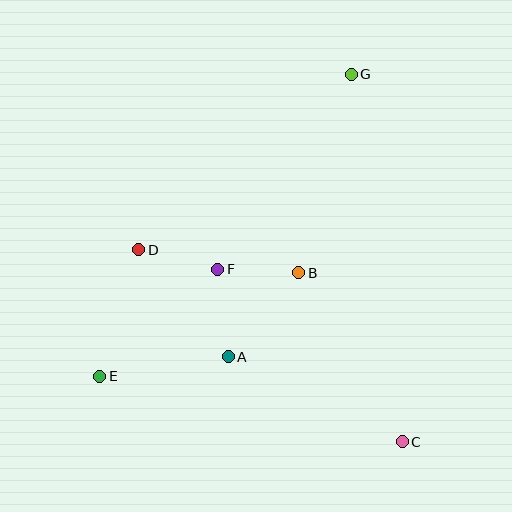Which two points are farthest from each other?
Points E and G are farthest from each other.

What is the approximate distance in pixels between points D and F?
The distance between D and F is approximately 81 pixels.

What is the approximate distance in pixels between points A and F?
The distance between A and F is approximately 88 pixels.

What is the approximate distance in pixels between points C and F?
The distance between C and F is approximately 253 pixels.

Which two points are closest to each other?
Points B and F are closest to each other.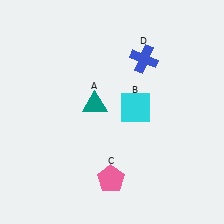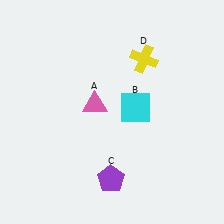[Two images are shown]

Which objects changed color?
A changed from teal to pink. C changed from pink to purple. D changed from blue to yellow.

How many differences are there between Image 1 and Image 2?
There are 3 differences between the two images.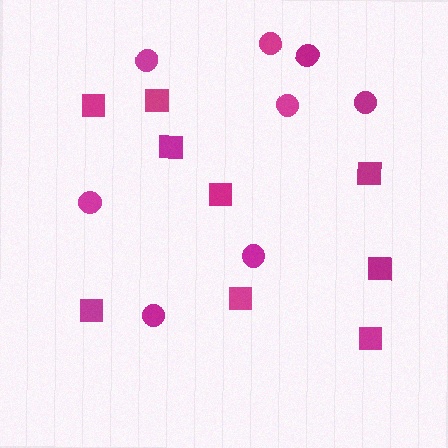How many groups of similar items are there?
There are 2 groups: one group of squares (9) and one group of circles (8).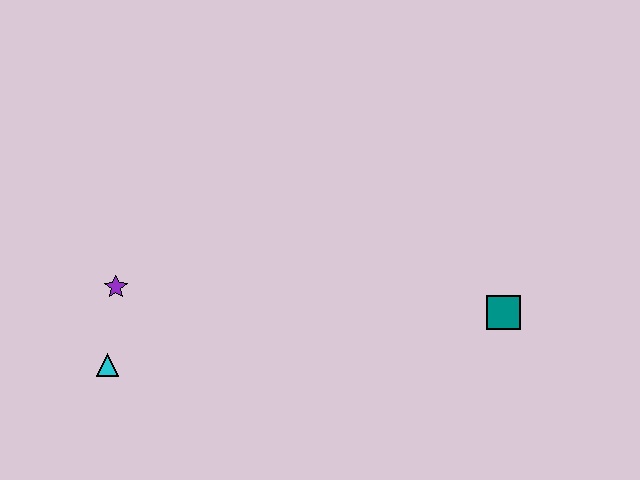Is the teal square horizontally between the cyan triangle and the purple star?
No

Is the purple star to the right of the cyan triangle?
Yes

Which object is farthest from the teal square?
The cyan triangle is farthest from the teal square.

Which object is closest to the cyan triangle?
The purple star is closest to the cyan triangle.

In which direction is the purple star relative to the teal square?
The purple star is to the left of the teal square.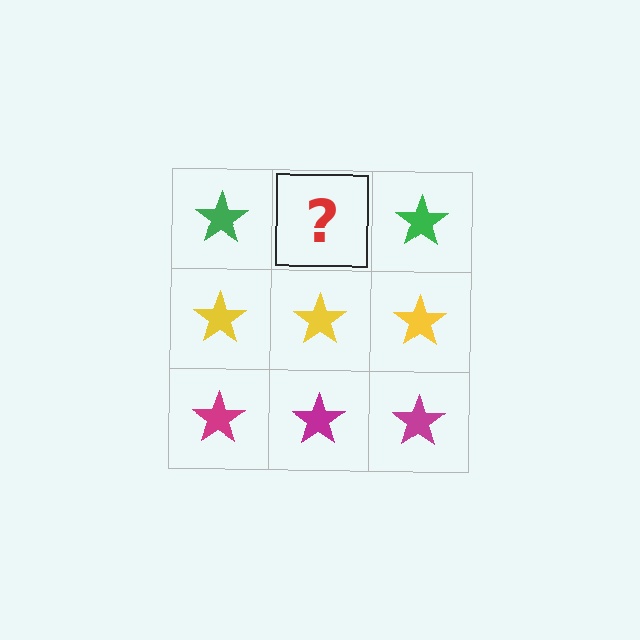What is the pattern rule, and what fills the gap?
The rule is that each row has a consistent color. The gap should be filled with a green star.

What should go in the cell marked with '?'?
The missing cell should contain a green star.